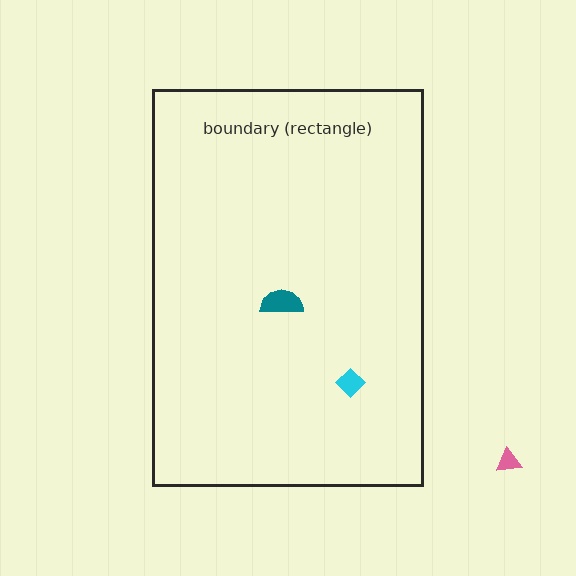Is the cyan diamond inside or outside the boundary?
Inside.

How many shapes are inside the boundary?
2 inside, 1 outside.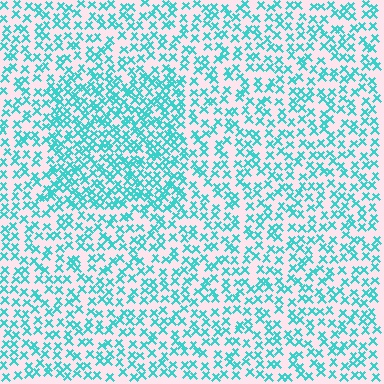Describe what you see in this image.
The image contains small cyan elements arranged at two different densities. A rectangle-shaped region is visible where the elements are more densely packed than the surrounding area.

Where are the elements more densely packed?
The elements are more densely packed inside the rectangle boundary.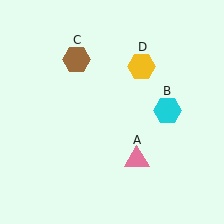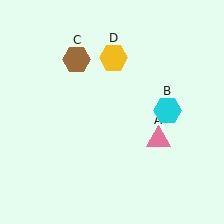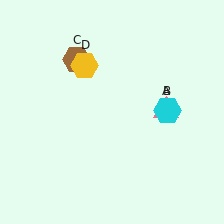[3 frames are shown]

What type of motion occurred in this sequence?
The pink triangle (object A), yellow hexagon (object D) rotated counterclockwise around the center of the scene.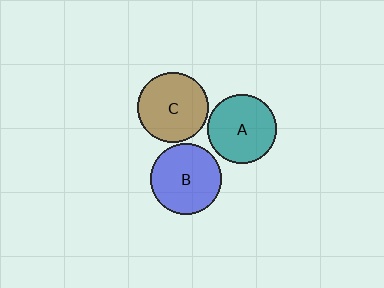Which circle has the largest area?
Circle B (blue).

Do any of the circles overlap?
No, none of the circles overlap.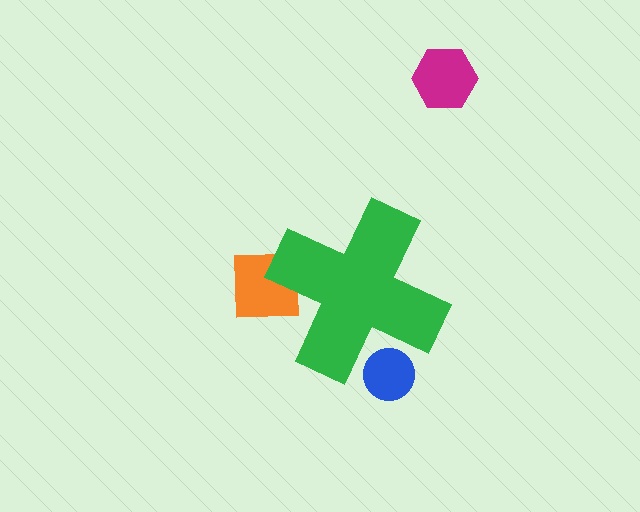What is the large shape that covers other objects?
A green cross.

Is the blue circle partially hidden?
Yes, the blue circle is partially hidden behind the green cross.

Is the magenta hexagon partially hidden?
No, the magenta hexagon is fully visible.